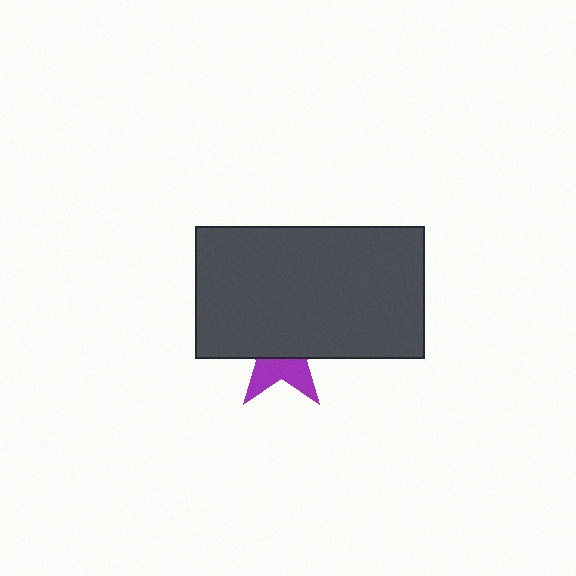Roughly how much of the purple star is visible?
A small part of it is visible (roughly 37%).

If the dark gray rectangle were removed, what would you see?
You would see the complete purple star.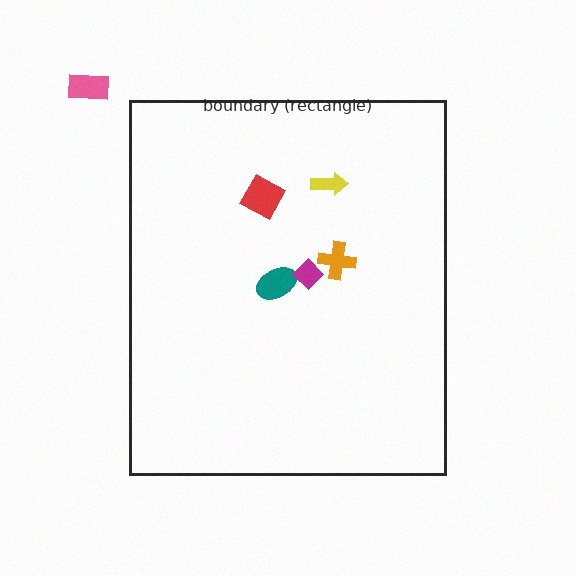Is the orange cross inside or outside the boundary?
Inside.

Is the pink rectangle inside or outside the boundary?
Outside.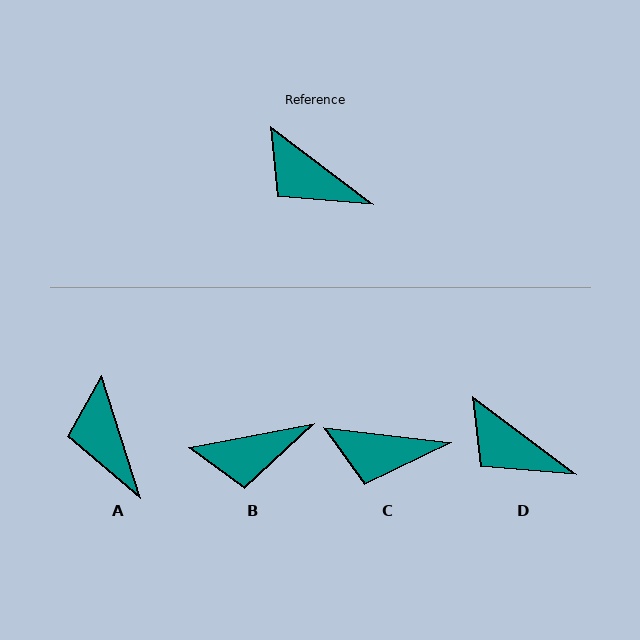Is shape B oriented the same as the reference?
No, it is off by about 48 degrees.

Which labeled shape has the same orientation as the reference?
D.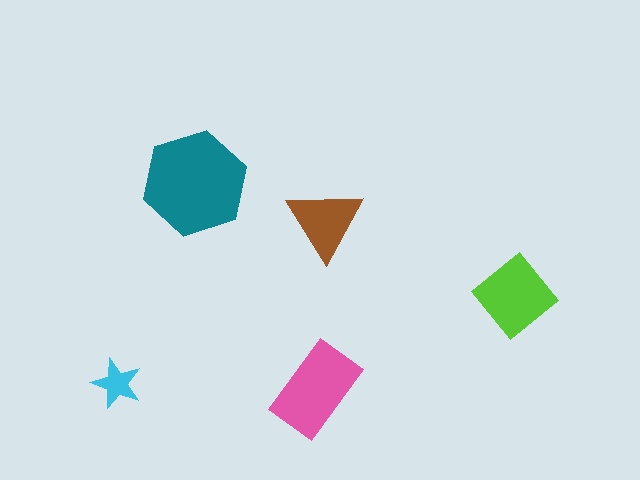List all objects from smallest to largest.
The cyan star, the brown triangle, the lime diamond, the pink rectangle, the teal hexagon.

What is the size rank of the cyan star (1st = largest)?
5th.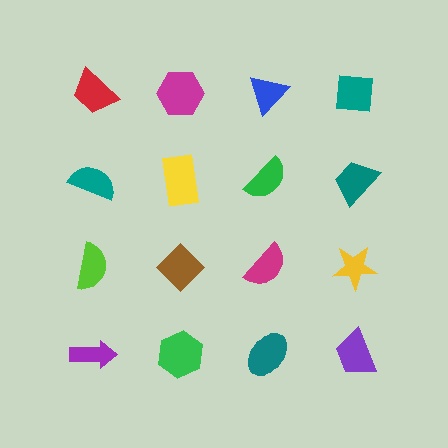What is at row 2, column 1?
A teal semicircle.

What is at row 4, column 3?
A teal ellipse.